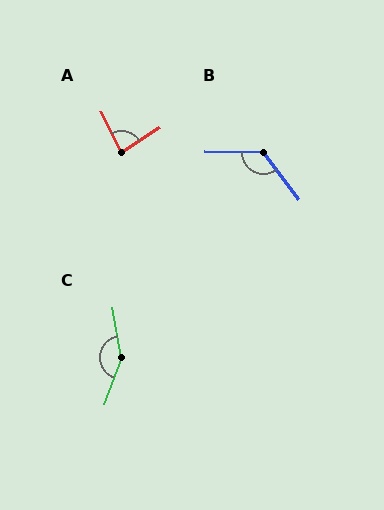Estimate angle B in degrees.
Approximately 128 degrees.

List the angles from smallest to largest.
A (83°), B (128°), C (150°).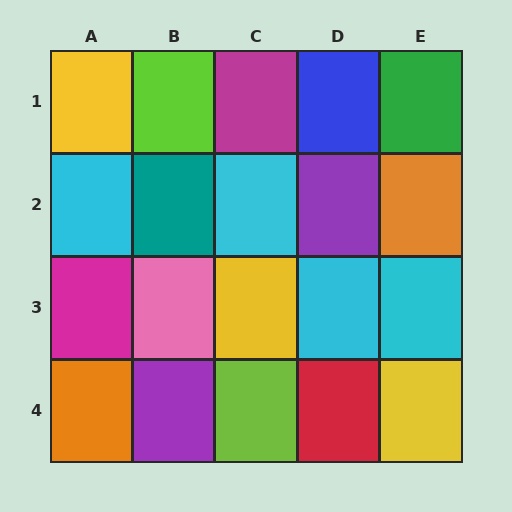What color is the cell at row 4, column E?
Yellow.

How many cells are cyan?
4 cells are cyan.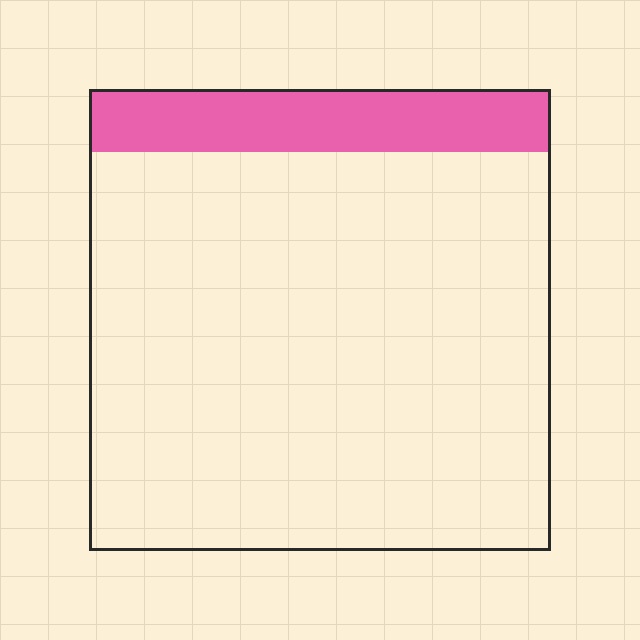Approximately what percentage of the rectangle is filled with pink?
Approximately 15%.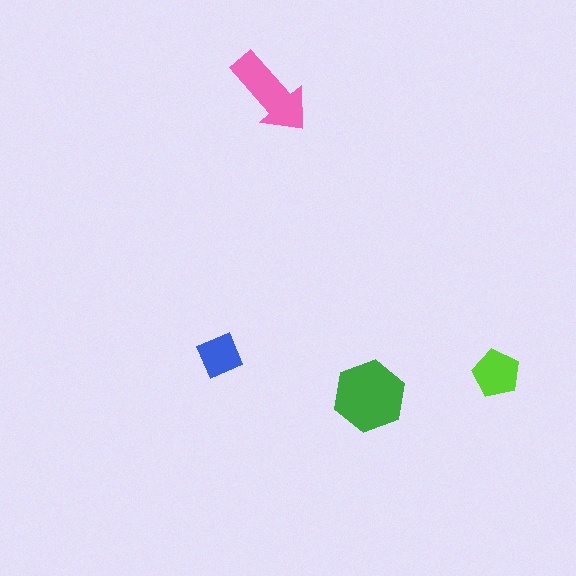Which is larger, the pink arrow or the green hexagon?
The green hexagon.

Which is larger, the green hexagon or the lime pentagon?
The green hexagon.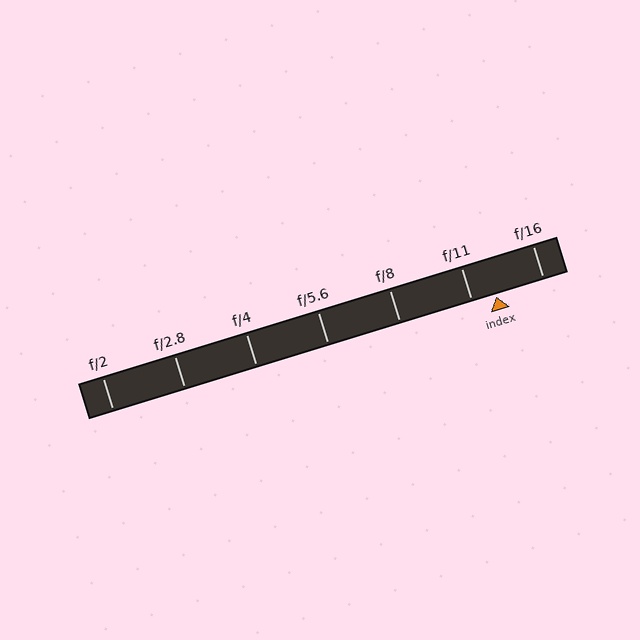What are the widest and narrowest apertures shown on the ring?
The widest aperture shown is f/2 and the narrowest is f/16.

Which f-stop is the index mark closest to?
The index mark is closest to f/11.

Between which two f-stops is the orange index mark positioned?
The index mark is between f/11 and f/16.